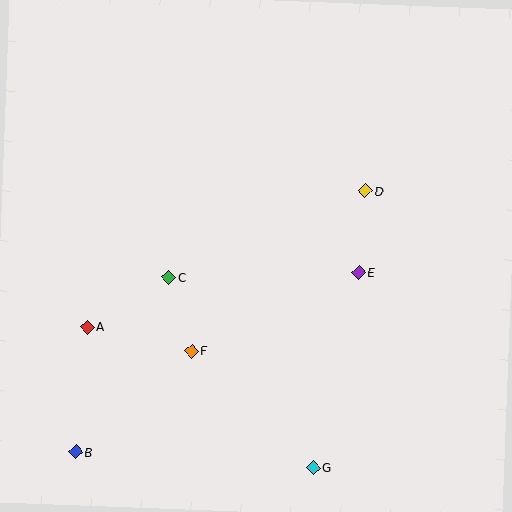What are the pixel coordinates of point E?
Point E is at (359, 273).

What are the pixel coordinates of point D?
Point D is at (365, 191).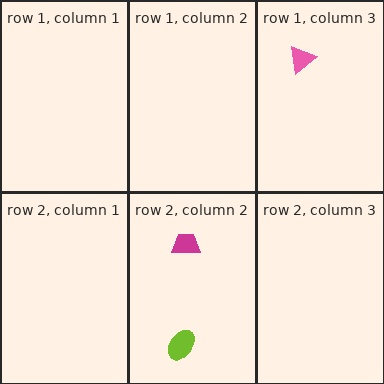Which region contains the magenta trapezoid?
The row 2, column 2 region.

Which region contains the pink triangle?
The row 1, column 3 region.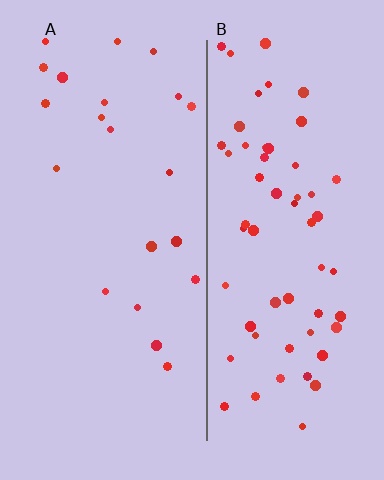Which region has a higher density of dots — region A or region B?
B (the right).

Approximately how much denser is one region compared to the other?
Approximately 2.8× — region B over region A.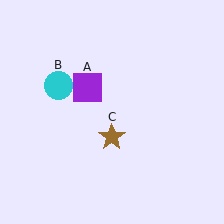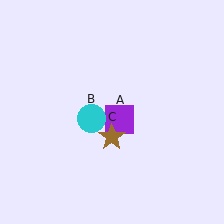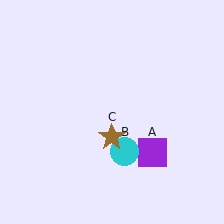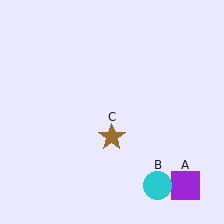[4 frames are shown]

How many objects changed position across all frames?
2 objects changed position: purple square (object A), cyan circle (object B).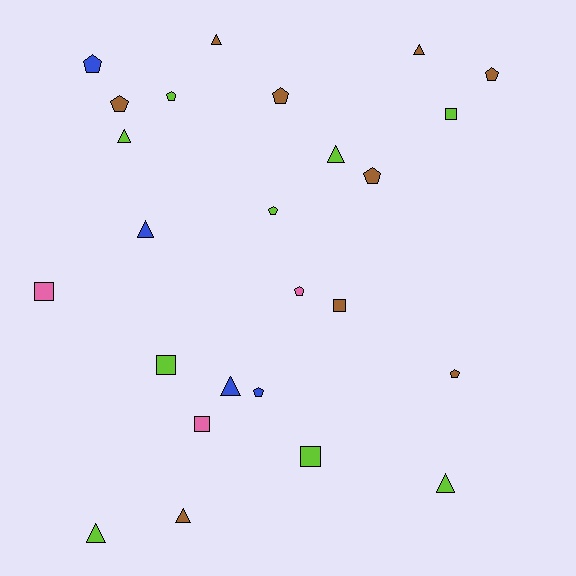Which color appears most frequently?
Brown, with 9 objects.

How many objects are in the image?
There are 25 objects.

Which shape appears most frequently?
Pentagon, with 10 objects.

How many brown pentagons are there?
There are 5 brown pentagons.